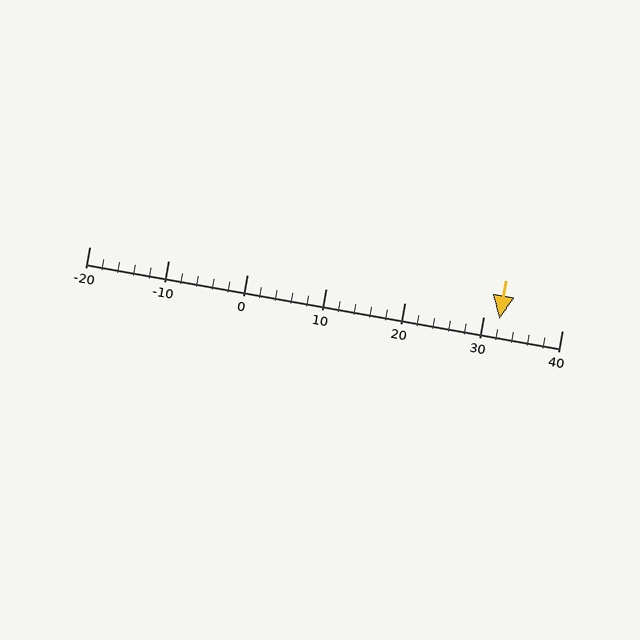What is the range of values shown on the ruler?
The ruler shows values from -20 to 40.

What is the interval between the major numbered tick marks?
The major tick marks are spaced 10 units apart.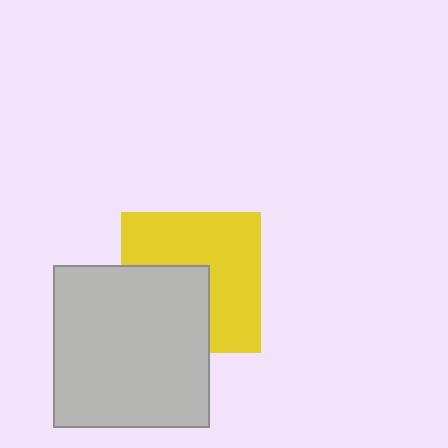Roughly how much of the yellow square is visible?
About half of it is visible (roughly 61%).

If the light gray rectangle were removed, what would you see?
You would see the complete yellow square.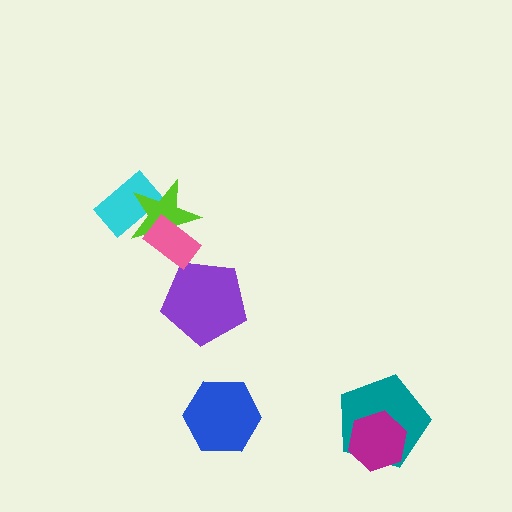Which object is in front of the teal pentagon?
The magenta hexagon is in front of the teal pentagon.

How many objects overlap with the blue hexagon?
0 objects overlap with the blue hexagon.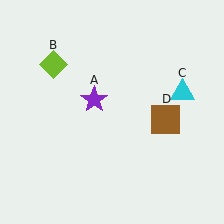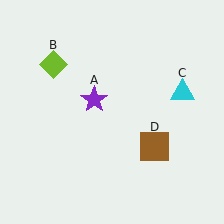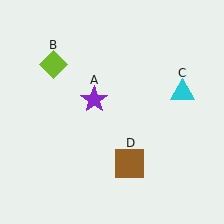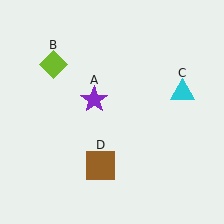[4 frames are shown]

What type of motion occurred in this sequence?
The brown square (object D) rotated clockwise around the center of the scene.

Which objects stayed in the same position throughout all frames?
Purple star (object A) and lime diamond (object B) and cyan triangle (object C) remained stationary.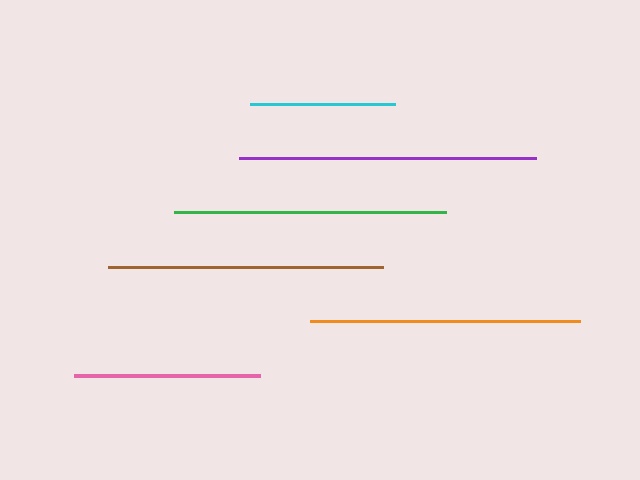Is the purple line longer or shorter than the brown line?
The purple line is longer than the brown line.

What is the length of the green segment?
The green segment is approximately 272 pixels long.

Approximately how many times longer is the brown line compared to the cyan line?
The brown line is approximately 1.9 times the length of the cyan line.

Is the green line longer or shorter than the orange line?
The green line is longer than the orange line.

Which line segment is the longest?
The purple line is the longest at approximately 297 pixels.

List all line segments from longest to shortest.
From longest to shortest: purple, brown, green, orange, pink, cyan.